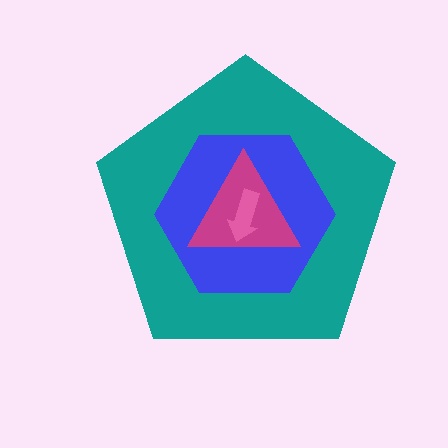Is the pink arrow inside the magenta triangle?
Yes.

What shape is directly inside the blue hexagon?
The magenta triangle.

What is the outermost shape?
The teal pentagon.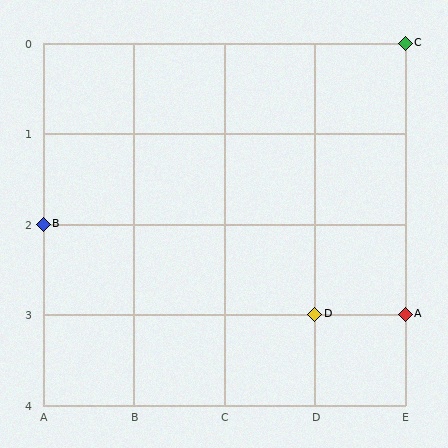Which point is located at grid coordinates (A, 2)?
Point B is at (A, 2).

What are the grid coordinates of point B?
Point B is at grid coordinates (A, 2).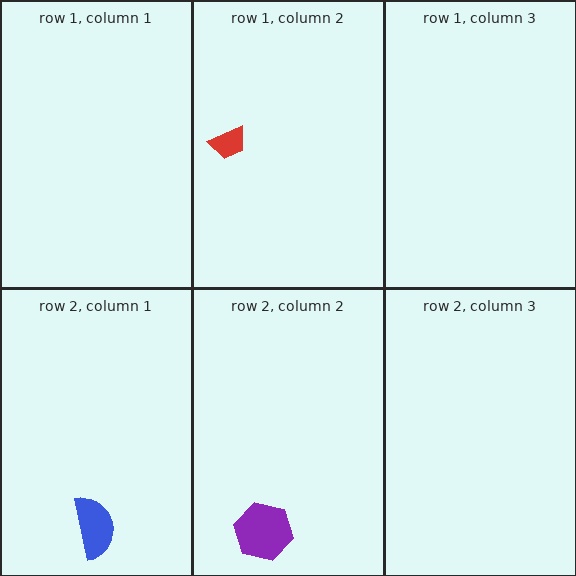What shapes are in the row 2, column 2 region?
The purple hexagon.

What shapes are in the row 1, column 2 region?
The red trapezoid.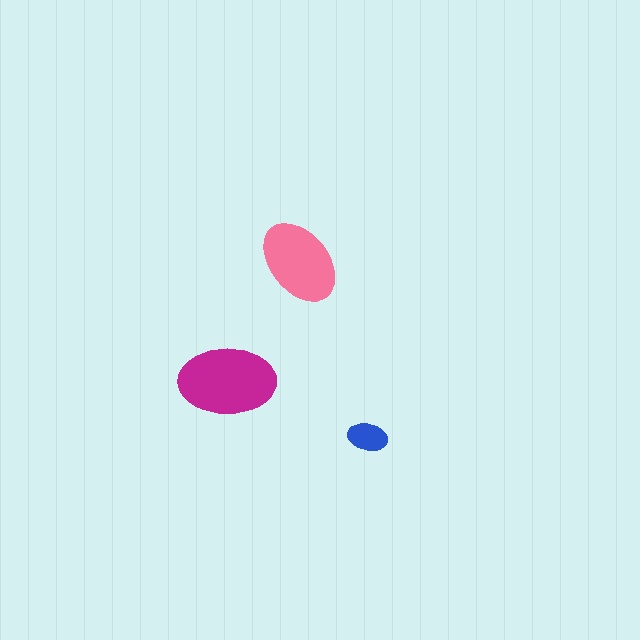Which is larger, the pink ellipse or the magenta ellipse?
The magenta one.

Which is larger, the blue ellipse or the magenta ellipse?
The magenta one.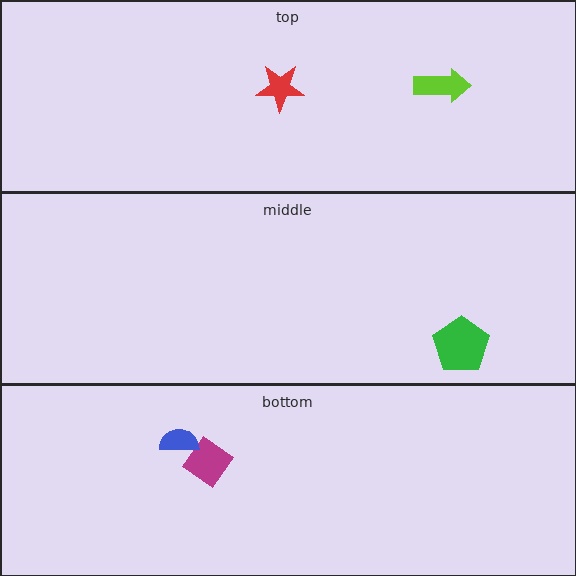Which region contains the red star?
The top region.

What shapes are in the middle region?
The green pentagon.